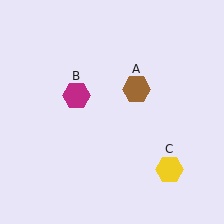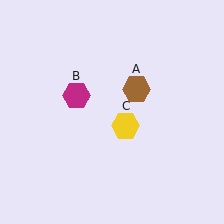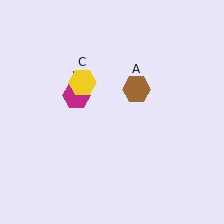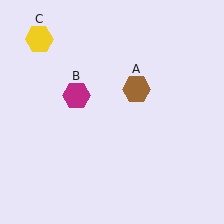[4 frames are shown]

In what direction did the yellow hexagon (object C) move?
The yellow hexagon (object C) moved up and to the left.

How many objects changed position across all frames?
1 object changed position: yellow hexagon (object C).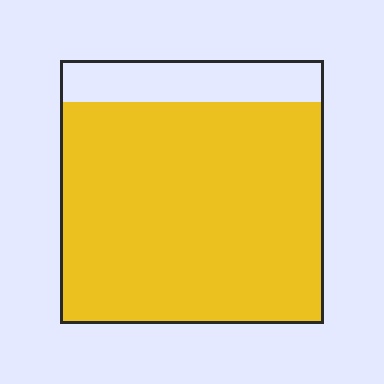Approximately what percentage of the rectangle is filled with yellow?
Approximately 85%.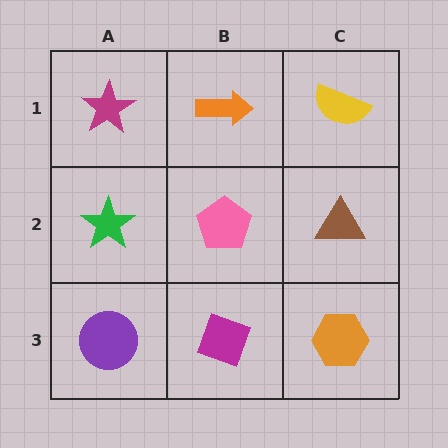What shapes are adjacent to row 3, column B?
A pink pentagon (row 2, column B), a purple circle (row 3, column A), an orange hexagon (row 3, column C).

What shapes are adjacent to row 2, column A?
A magenta star (row 1, column A), a purple circle (row 3, column A), a pink pentagon (row 2, column B).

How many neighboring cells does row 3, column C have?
2.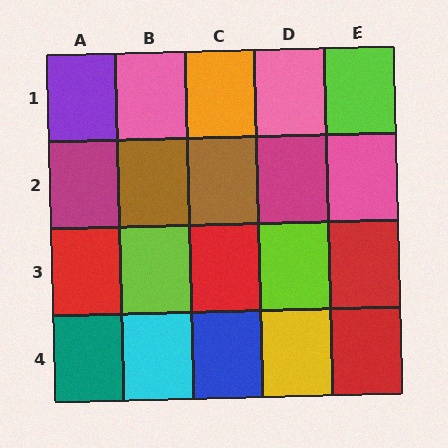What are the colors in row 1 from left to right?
Purple, pink, orange, pink, lime.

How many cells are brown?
2 cells are brown.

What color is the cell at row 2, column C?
Brown.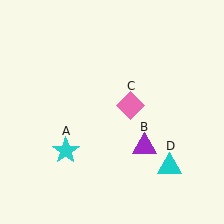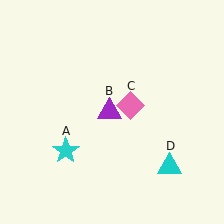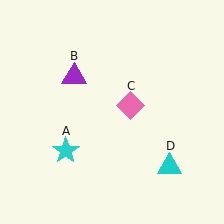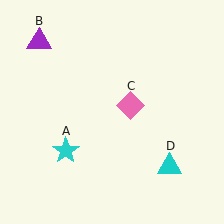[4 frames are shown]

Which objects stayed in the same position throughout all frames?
Cyan star (object A) and pink diamond (object C) and cyan triangle (object D) remained stationary.